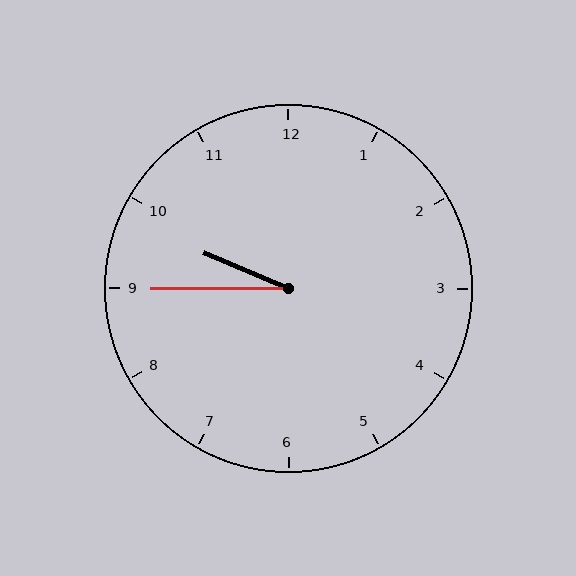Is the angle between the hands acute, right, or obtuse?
It is acute.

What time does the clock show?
9:45.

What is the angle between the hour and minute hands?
Approximately 22 degrees.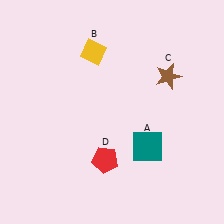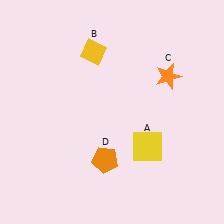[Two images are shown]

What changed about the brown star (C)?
In Image 1, C is brown. In Image 2, it changed to orange.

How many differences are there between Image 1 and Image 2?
There are 3 differences between the two images.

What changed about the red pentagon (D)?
In Image 1, D is red. In Image 2, it changed to orange.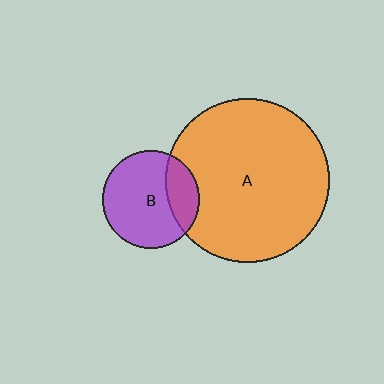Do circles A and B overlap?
Yes.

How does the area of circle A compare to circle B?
Approximately 2.8 times.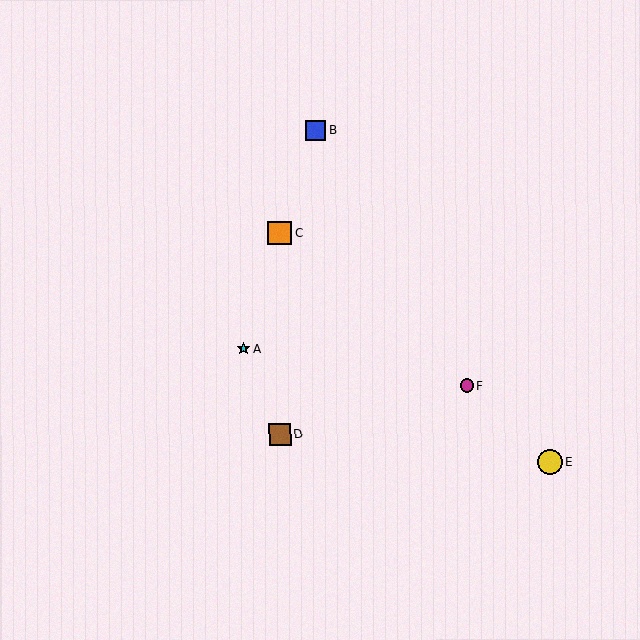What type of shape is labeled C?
Shape C is an orange square.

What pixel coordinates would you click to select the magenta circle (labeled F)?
Click at (467, 386) to select the magenta circle F.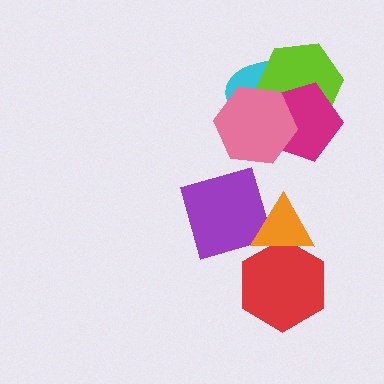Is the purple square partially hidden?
Yes, it is partially covered by another shape.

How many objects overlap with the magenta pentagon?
3 objects overlap with the magenta pentagon.